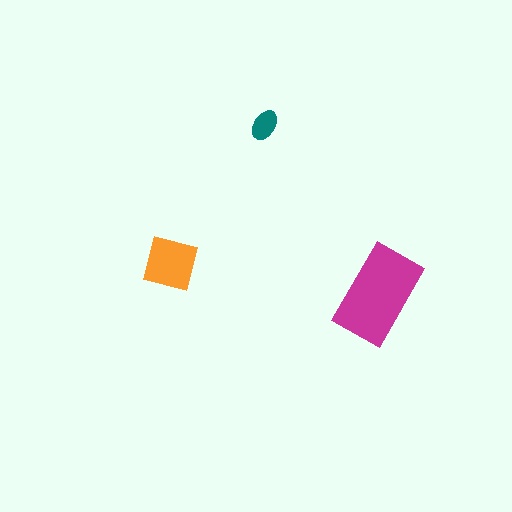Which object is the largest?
The magenta rectangle.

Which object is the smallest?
The teal ellipse.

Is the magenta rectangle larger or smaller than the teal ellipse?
Larger.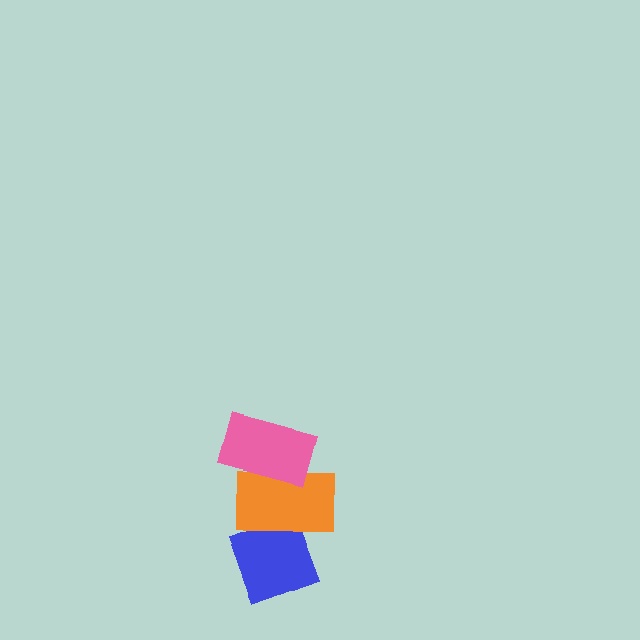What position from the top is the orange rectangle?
The orange rectangle is 2nd from the top.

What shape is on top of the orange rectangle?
The pink rectangle is on top of the orange rectangle.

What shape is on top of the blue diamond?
The orange rectangle is on top of the blue diamond.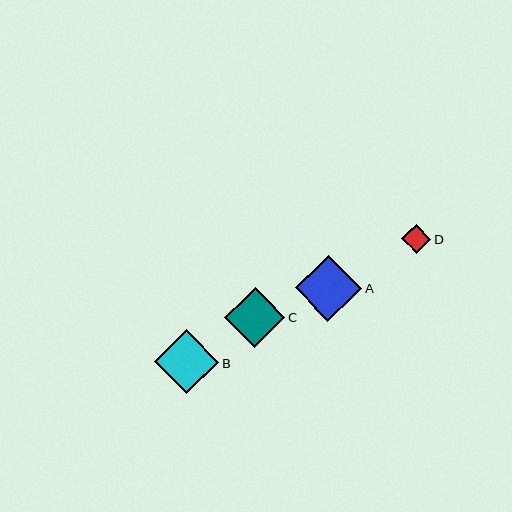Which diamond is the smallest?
Diamond D is the smallest with a size of approximately 29 pixels.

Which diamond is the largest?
Diamond A is the largest with a size of approximately 66 pixels.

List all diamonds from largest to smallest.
From largest to smallest: A, B, C, D.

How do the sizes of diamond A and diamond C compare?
Diamond A and diamond C are approximately the same size.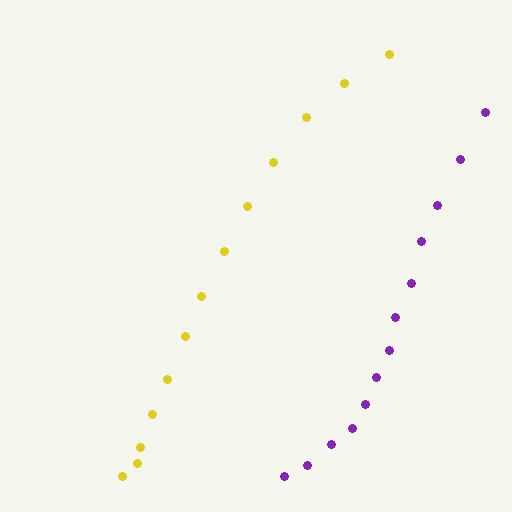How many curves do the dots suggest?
There are 2 distinct paths.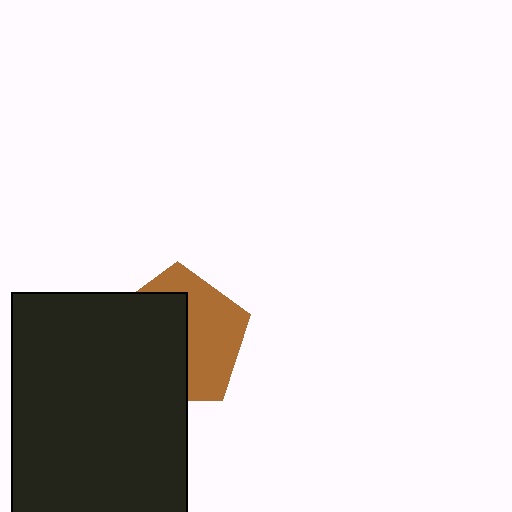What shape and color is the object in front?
The object in front is a black rectangle.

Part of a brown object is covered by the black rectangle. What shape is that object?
It is a pentagon.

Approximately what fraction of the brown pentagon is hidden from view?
Roughly 53% of the brown pentagon is hidden behind the black rectangle.